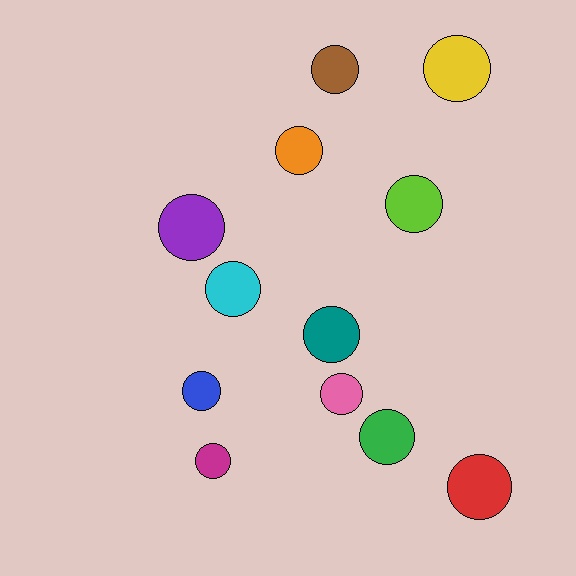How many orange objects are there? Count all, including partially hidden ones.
There is 1 orange object.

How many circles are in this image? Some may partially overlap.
There are 12 circles.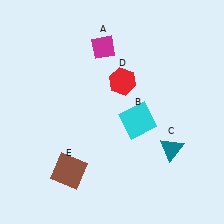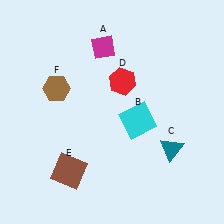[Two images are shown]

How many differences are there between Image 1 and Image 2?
There is 1 difference between the two images.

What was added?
A brown hexagon (F) was added in Image 2.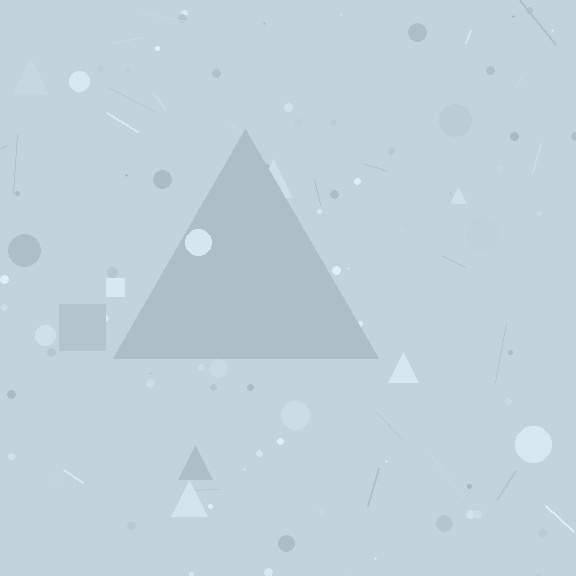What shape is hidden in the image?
A triangle is hidden in the image.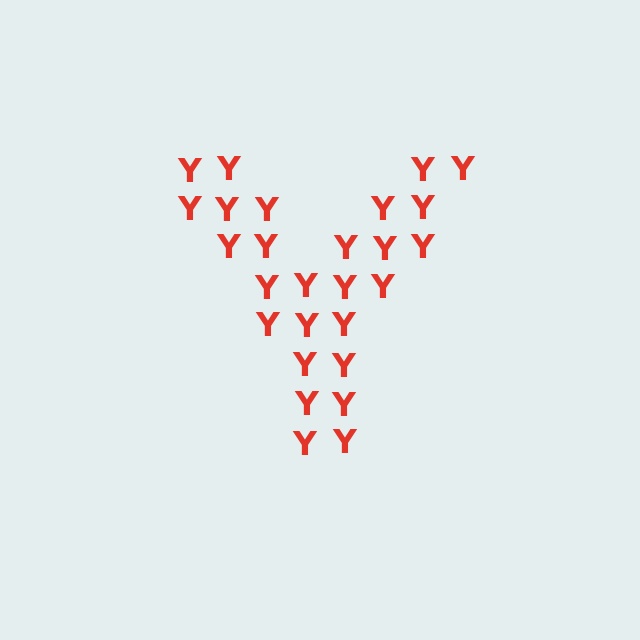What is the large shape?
The large shape is the letter Y.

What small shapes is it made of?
It is made of small letter Y's.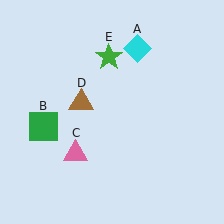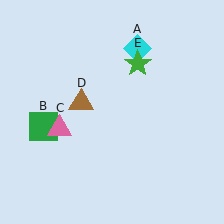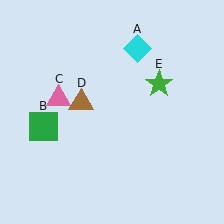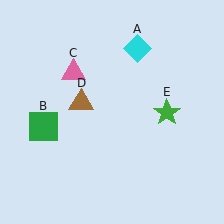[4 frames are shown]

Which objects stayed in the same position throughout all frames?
Cyan diamond (object A) and green square (object B) and brown triangle (object D) remained stationary.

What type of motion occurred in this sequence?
The pink triangle (object C), green star (object E) rotated clockwise around the center of the scene.